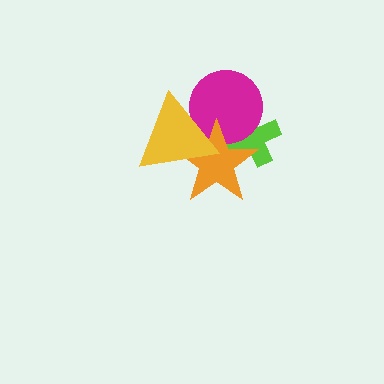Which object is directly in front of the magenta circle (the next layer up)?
The orange star is directly in front of the magenta circle.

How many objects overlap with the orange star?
3 objects overlap with the orange star.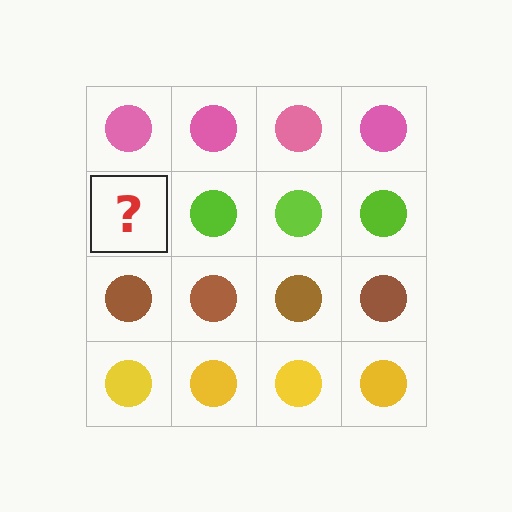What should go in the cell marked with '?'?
The missing cell should contain a lime circle.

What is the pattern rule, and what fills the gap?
The rule is that each row has a consistent color. The gap should be filled with a lime circle.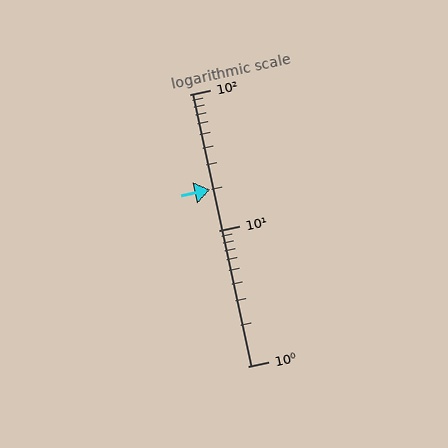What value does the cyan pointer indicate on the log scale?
The pointer indicates approximately 20.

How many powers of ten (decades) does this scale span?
The scale spans 2 decades, from 1 to 100.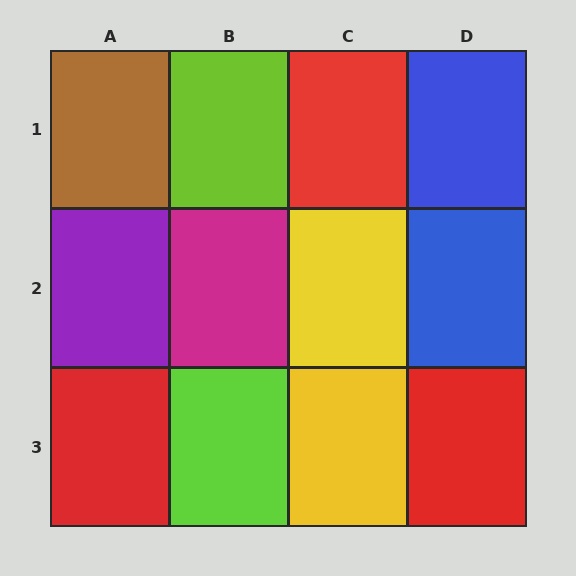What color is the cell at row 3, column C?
Yellow.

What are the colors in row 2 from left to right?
Purple, magenta, yellow, blue.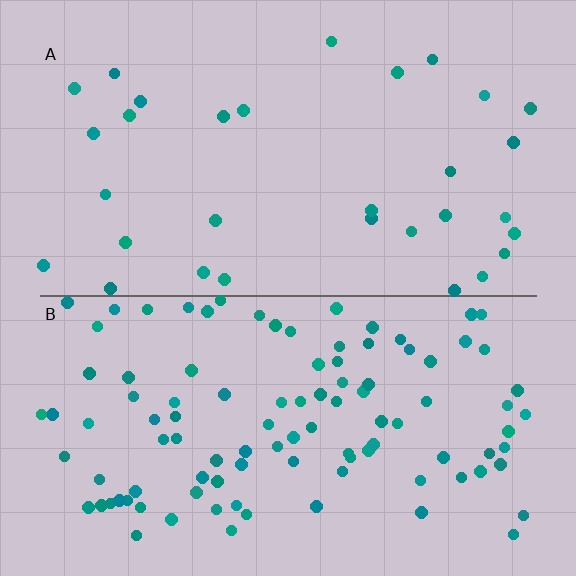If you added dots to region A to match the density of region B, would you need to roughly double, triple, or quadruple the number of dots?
Approximately triple.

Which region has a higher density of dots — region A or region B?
B (the bottom).